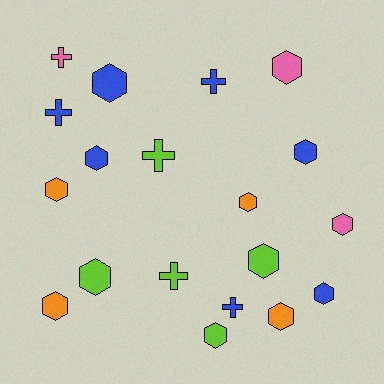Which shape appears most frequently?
Hexagon, with 13 objects.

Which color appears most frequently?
Blue, with 7 objects.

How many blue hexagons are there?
There are 4 blue hexagons.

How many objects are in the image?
There are 19 objects.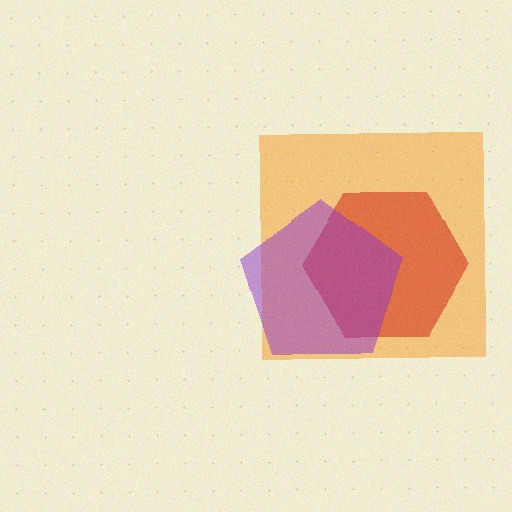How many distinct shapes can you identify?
There are 3 distinct shapes: an orange square, a red hexagon, a purple pentagon.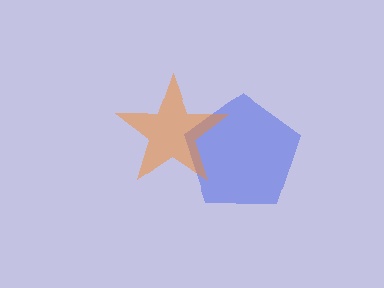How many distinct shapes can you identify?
There are 2 distinct shapes: a blue pentagon, an orange star.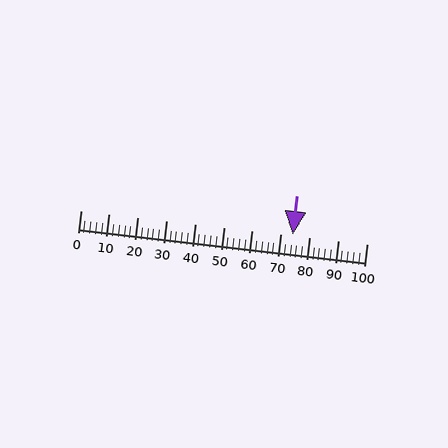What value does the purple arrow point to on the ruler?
The purple arrow points to approximately 74.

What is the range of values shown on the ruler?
The ruler shows values from 0 to 100.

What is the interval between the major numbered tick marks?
The major tick marks are spaced 10 units apart.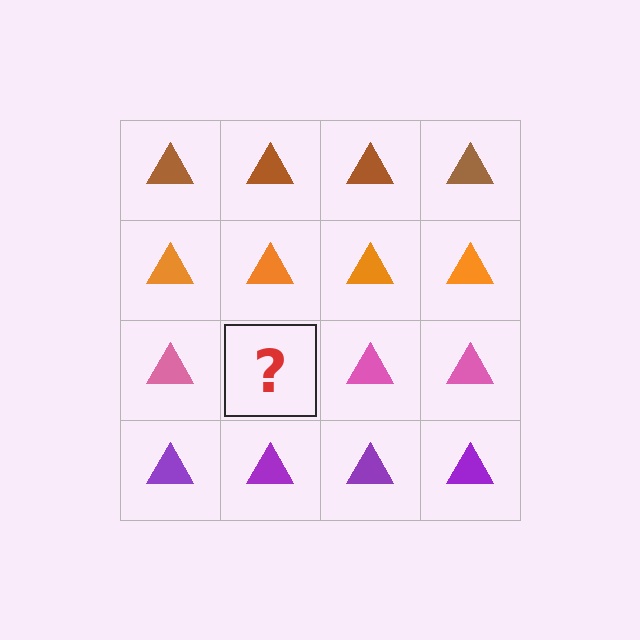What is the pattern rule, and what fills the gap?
The rule is that each row has a consistent color. The gap should be filled with a pink triangle.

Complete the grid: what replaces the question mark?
The question mark should be replaced with a pink triangle.